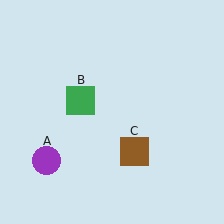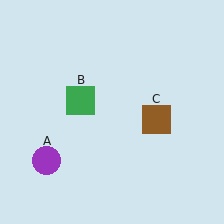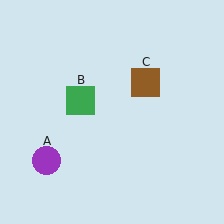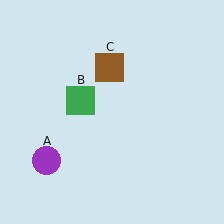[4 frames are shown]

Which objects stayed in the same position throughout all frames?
Purple circle (object A) and green square (object B) remained stationary.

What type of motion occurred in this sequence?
The brown square (object C) rotated counterclockwise around the center of the scene.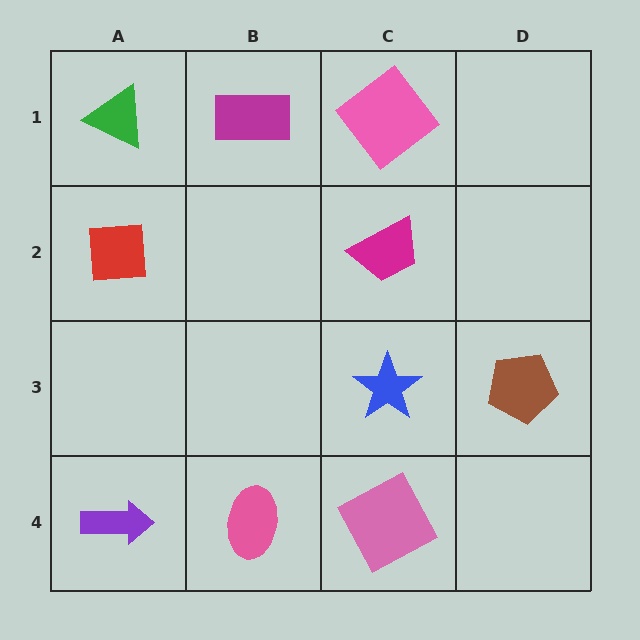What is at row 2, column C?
A magenta trapezoid.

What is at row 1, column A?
A green triangle.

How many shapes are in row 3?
2 shapes.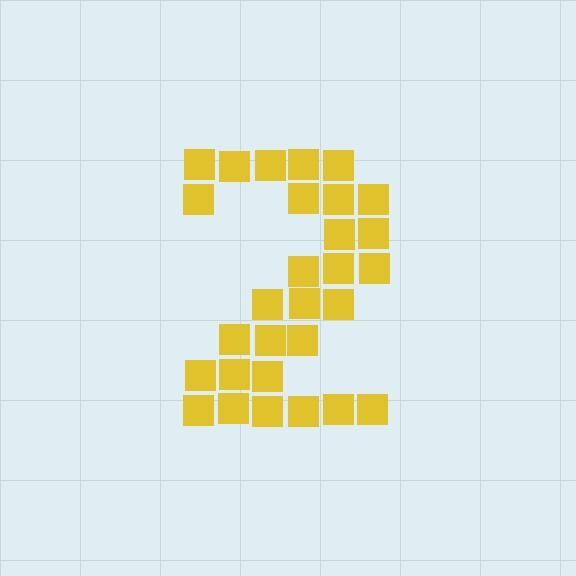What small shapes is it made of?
It is made of small squares.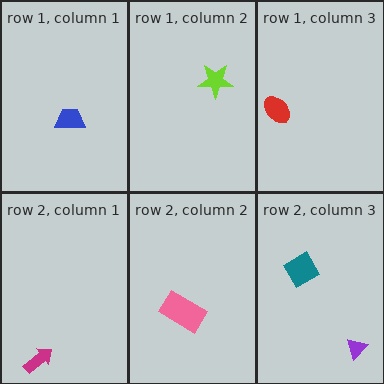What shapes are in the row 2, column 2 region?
The pink rectangle.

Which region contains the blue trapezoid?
The row 1, column 1 region.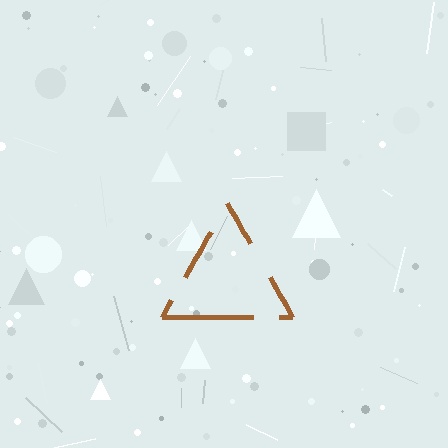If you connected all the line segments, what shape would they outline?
They would outline a triangle.